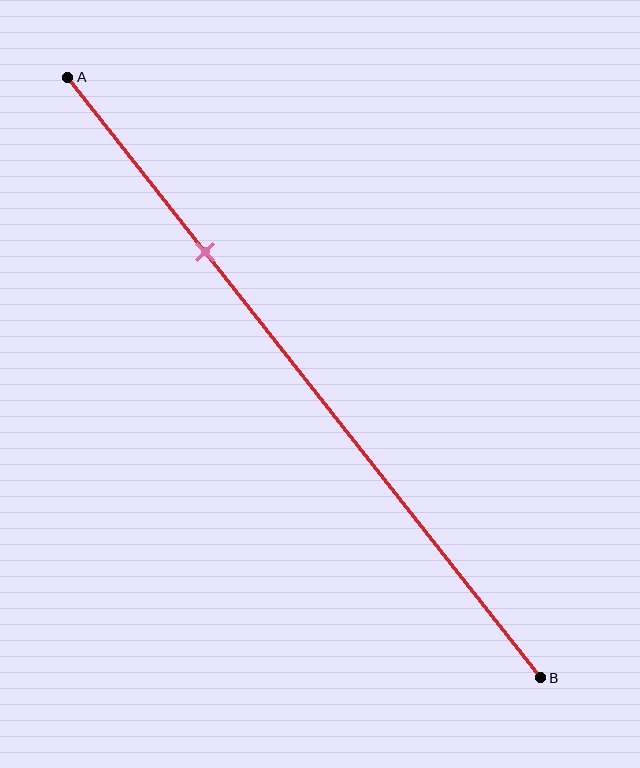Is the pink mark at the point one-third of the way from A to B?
No, the mark is at about 30% from A, not at the 33% one-third point.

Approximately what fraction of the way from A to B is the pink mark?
The pink mark is approximately 30% of the way from A to B.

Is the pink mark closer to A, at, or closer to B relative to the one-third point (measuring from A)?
The pink mark is closer to point A than the one-third point of segment AB.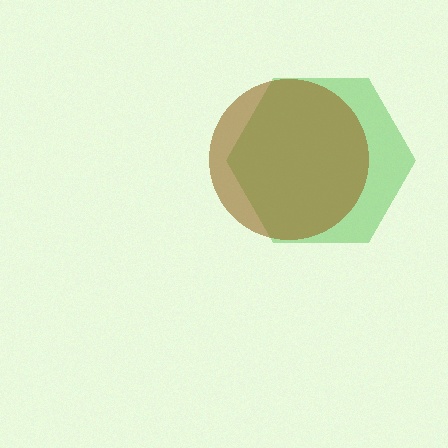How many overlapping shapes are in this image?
There are 2 overlapping shapes in the image.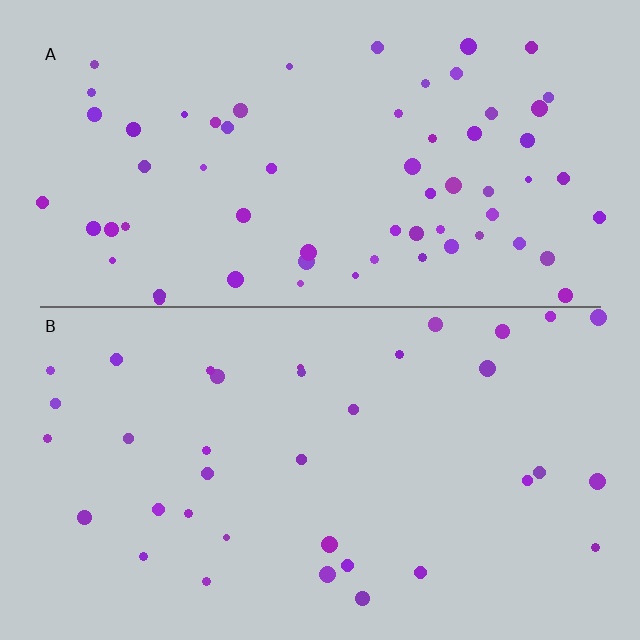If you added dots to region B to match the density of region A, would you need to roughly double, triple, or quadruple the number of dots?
Approximately double.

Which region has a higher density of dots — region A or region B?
A (the top).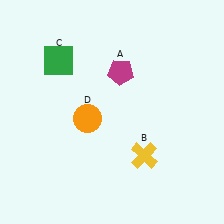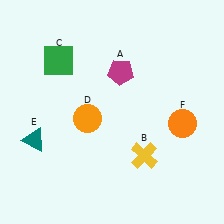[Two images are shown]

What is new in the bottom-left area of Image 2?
A teal triangle (E) was added in the bottom-left area of Image 2.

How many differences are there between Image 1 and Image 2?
There are 2 differences between the two images.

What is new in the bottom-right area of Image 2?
An orange circle (F) was added in the bottom-right area of Image 2.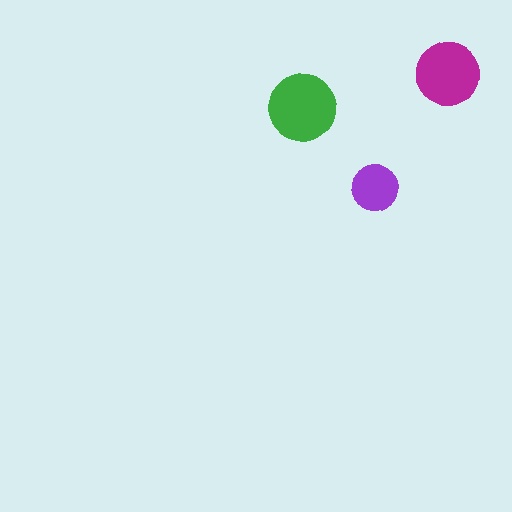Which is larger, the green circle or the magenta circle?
The green one.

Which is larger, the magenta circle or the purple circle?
The magenta one.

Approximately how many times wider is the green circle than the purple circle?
About 1.5 times wider.